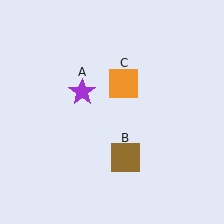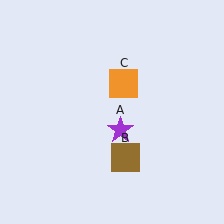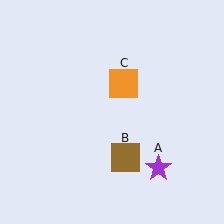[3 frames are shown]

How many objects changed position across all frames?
1 object changed position: purple star (object A).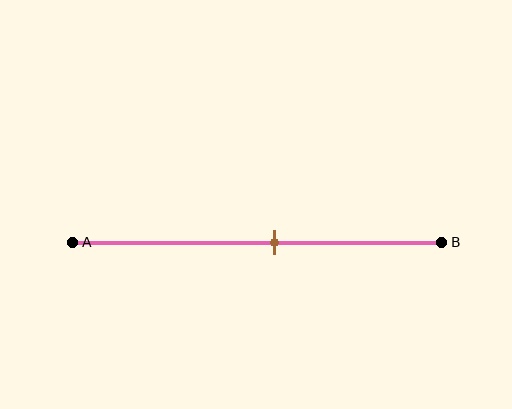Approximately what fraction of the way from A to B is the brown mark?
The brown mark is approximately 55% of the way from A to B.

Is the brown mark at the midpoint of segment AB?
No, the mark is at about 55% from A, not at the 50% midpoint.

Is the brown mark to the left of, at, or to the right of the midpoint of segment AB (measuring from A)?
The brown mark is to the right of the midpoint of segment AB.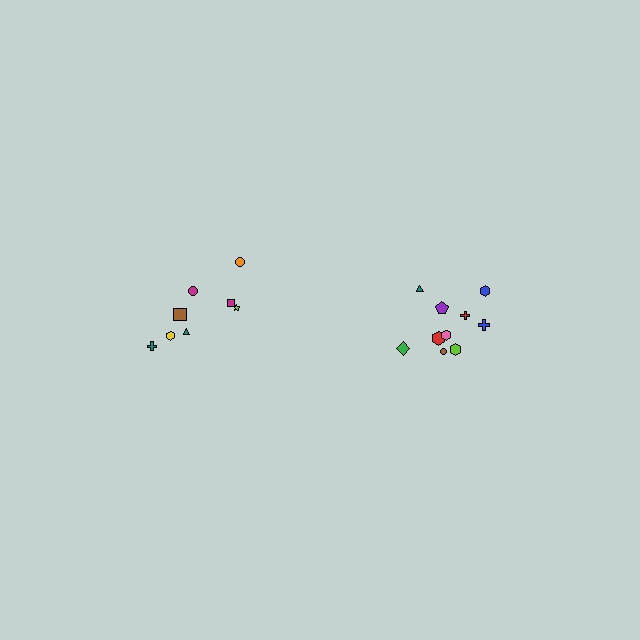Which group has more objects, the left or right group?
The right group.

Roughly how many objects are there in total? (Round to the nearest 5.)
Roughly 20 objects in total.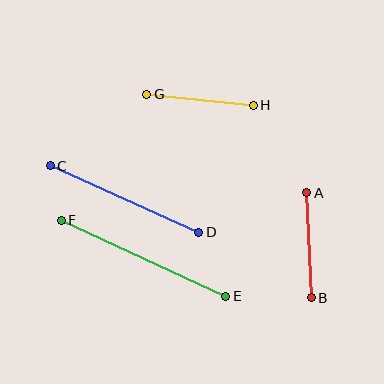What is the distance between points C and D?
The distance is approximately 163 pixels.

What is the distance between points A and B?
The distance is approximately 105 pixels.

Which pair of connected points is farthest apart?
Points E and F are farthest apart.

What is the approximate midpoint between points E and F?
The midpoint is at approximately (143, 258) pixels.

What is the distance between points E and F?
The distance is approximately 181 pixels.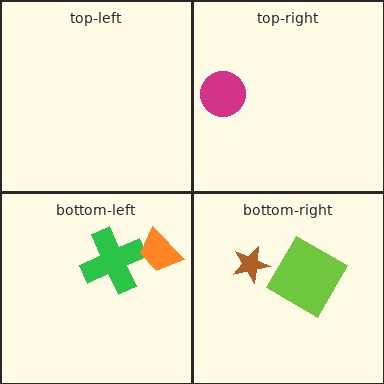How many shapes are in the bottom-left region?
2.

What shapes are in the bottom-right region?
The lime diamond, the brown star.